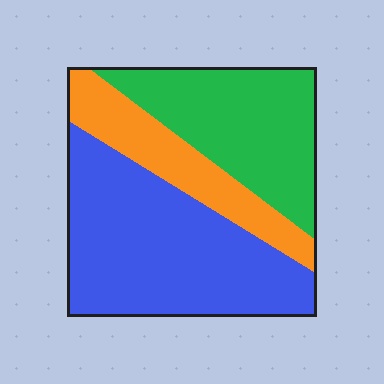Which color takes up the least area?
Orange, at roughly 20%.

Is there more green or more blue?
Blue.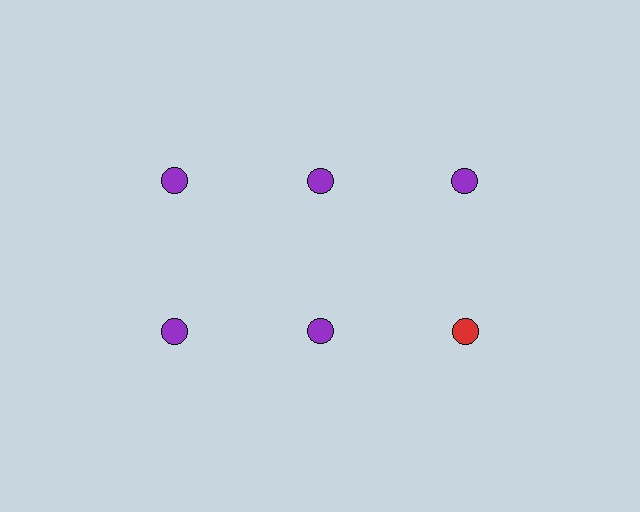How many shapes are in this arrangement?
There are 6 shapes arranged in a grid pattern.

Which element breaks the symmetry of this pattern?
The red circle in the second row, center column breaks the symmetry. All other shapes are purple circles.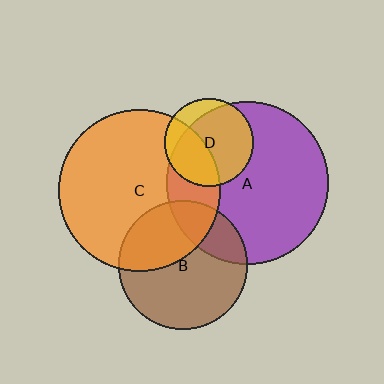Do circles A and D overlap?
Yes.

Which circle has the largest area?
Circle A (purple).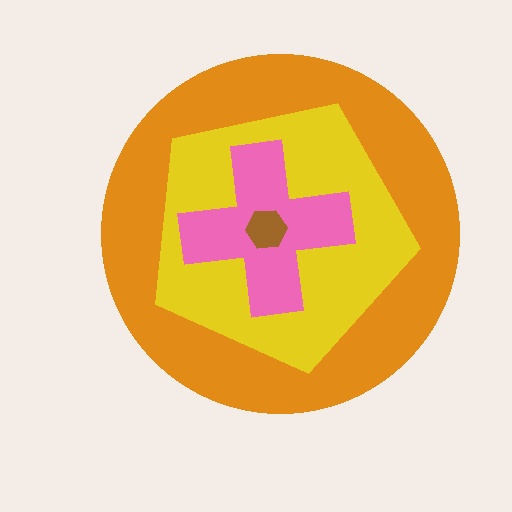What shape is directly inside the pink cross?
The brown hexagon.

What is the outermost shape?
The orange circle.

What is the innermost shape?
The brown hexagon.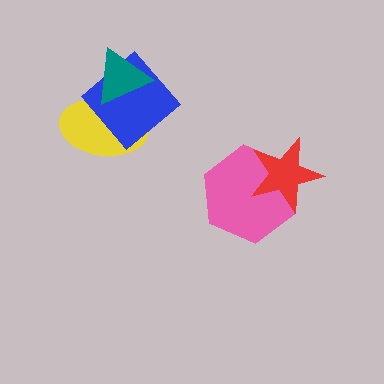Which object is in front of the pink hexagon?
The red star is in front of the pink hexagon.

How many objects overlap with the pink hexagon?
1 object overlaps with the pink hexagon.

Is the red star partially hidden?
No, no other shape covers it.